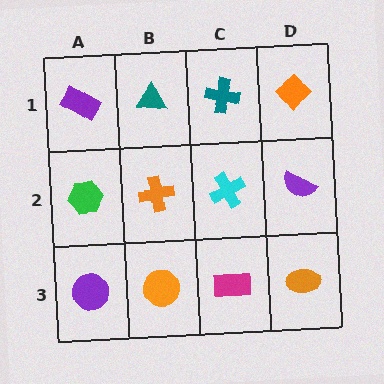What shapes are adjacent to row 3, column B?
An orange cross (row 2, column B), a purple circle (row 3, column A), a magenta rectangle (row 3, column C).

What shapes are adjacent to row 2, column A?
A purple rectangle (row 1, column A), a purple circle (row 3, column A), an orange cross (row 2, column B).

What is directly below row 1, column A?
A green hexagon.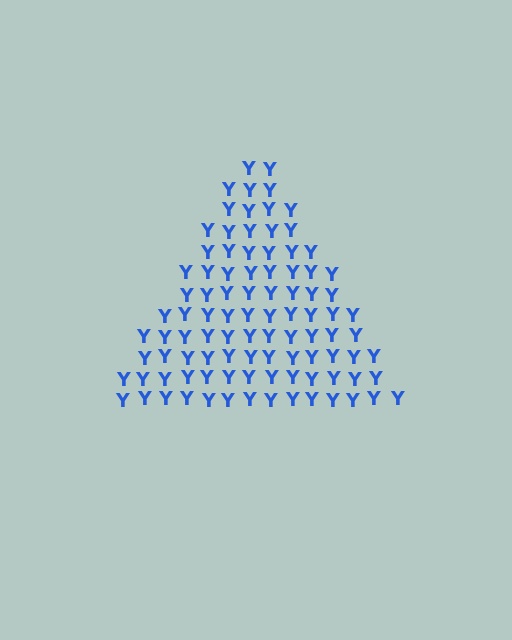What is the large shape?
The large shape is a triangle.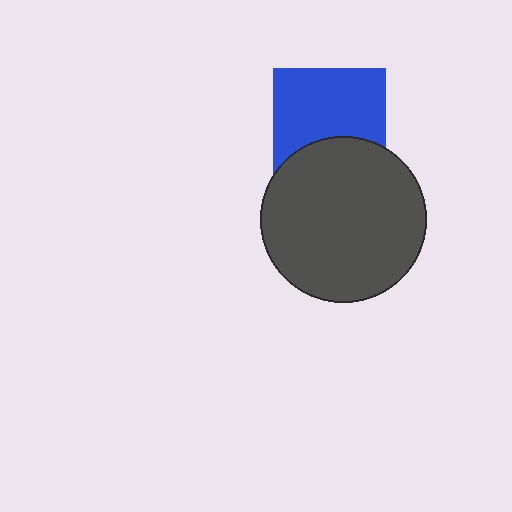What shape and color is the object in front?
The object in front is a dark gray circle.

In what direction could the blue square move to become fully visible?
The blue square could move up. That would shift it out from behind the dark gray circle entirely.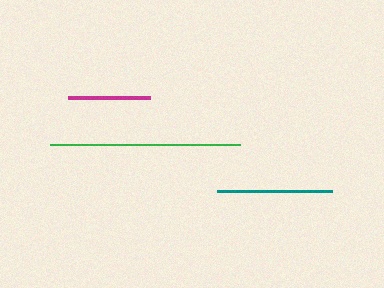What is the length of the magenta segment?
The magenta segment is approximately 82 pixels long.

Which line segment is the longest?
The green line is the longest at approximately 190 pixels.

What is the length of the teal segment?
The teal segment is approximately 115 pixels long.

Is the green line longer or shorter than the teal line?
The green line is longer than the teal line.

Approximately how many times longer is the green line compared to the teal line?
The green line is approximately 1.7 times the length of the teal line.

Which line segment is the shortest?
The magenta line is the shortest at approximately 82 pixels.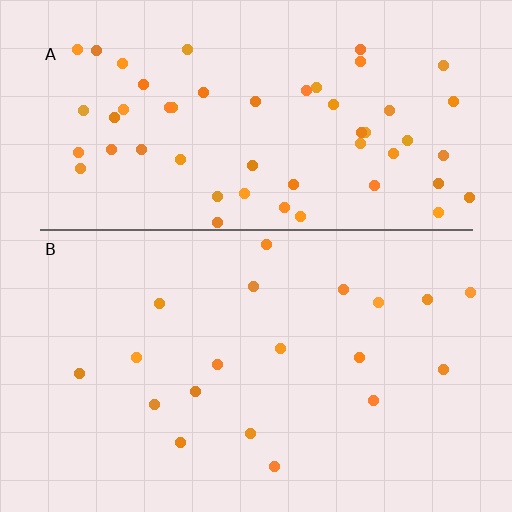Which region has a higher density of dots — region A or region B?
A (the top).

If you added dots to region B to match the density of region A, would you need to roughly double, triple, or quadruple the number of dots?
Approximately triple.